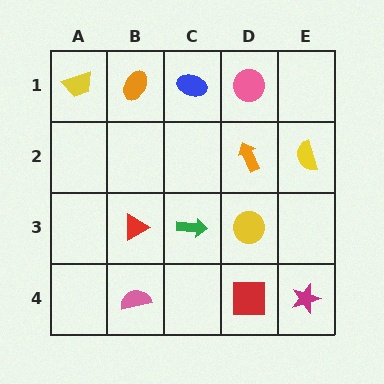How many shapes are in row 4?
3 shapes.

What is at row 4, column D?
A red square.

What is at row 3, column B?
A red triangle.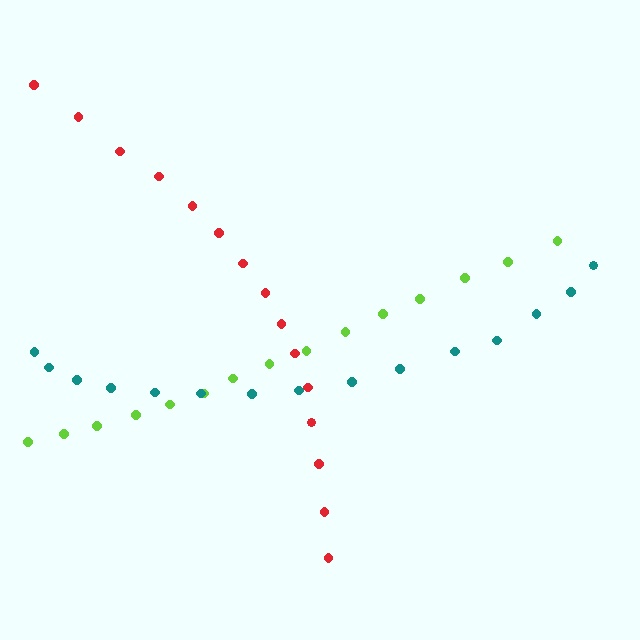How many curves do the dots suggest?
There are 3 distinct paths.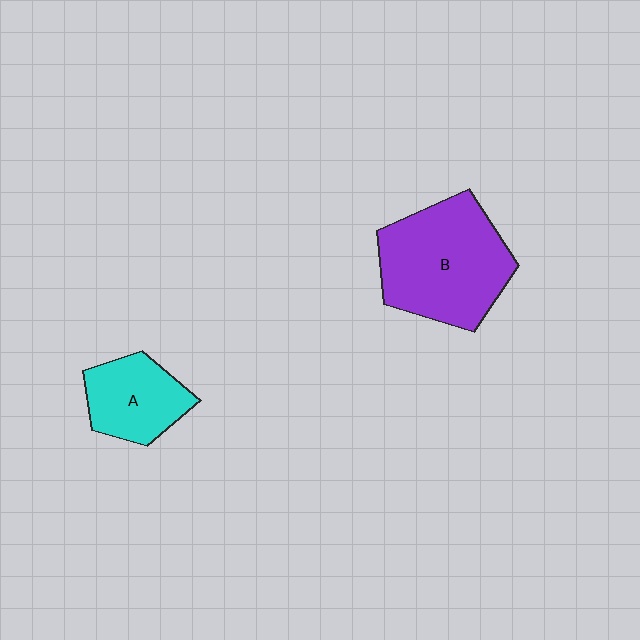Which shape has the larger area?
Shape B (purple).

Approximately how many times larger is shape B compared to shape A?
Approximately 1.8 times.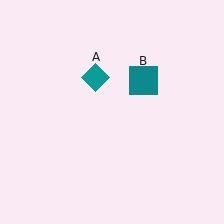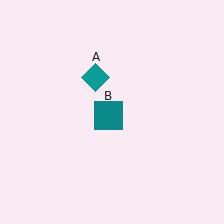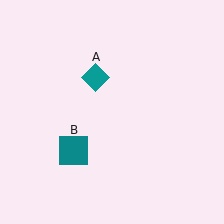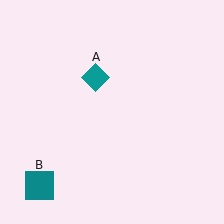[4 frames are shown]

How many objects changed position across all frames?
1 object changed position: teal square (object B).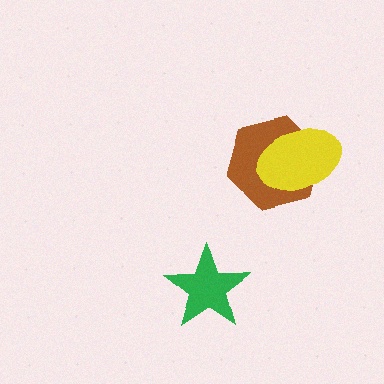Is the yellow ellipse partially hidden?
No, no other shape covers it.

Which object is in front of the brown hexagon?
The yellow ellipse is in front of the brown hexagon.